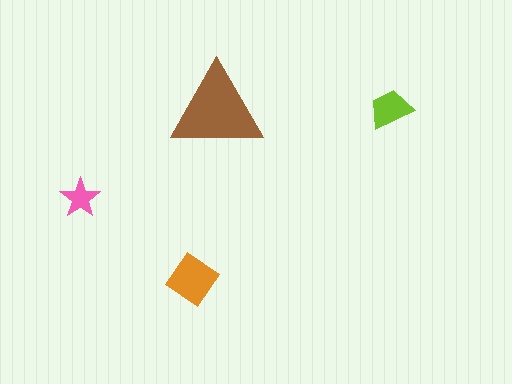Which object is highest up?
The lime trapezoid is topmost.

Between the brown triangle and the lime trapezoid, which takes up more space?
The brown triangle.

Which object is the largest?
The brown triangle.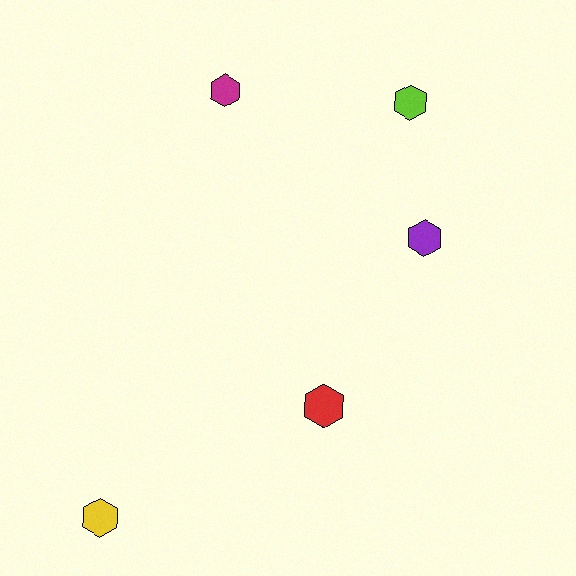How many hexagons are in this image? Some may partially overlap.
There are 5 hexagons.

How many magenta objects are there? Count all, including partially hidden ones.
There is 1 magenta object.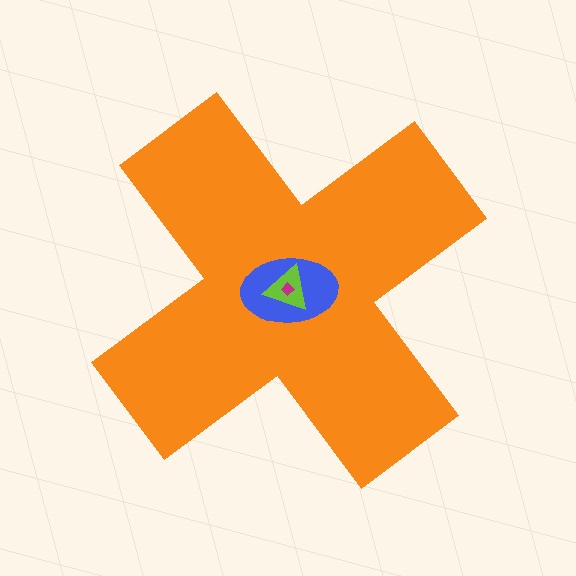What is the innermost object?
The magenta diamond.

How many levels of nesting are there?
4.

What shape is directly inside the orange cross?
The blue ellipse.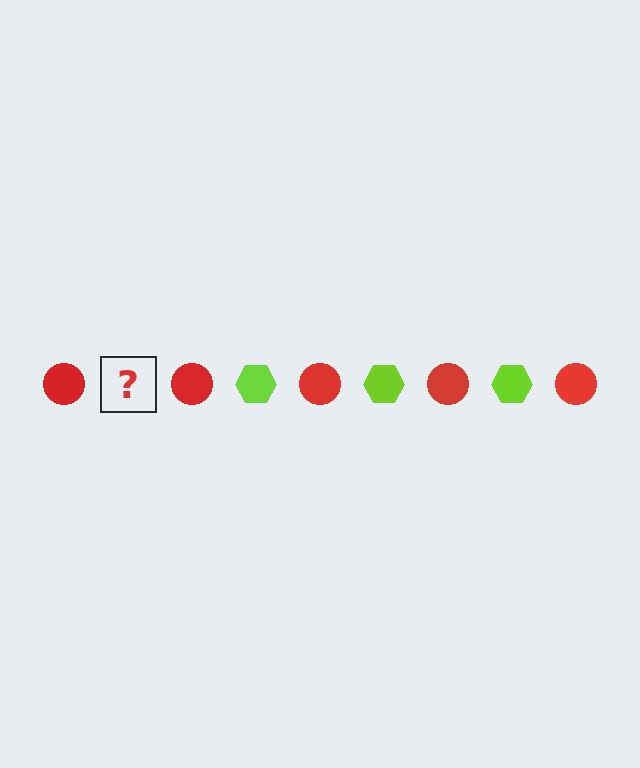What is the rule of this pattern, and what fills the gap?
The rule is that the pattern alternates between red circle and lime hexagon. The gap should be filled with a lime hexagon.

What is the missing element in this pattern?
The missing element is a lime hexagon.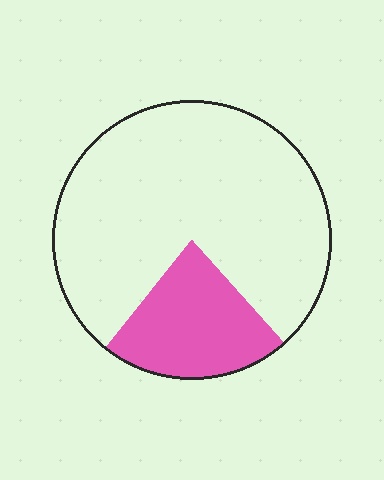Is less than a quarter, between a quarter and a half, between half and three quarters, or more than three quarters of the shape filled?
Less than a quarter.